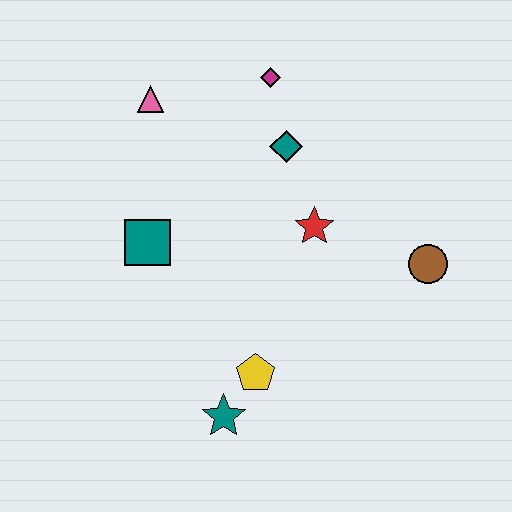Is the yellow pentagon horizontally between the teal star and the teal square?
No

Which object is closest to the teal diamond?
The magenta diamond is closest to the teal diamond.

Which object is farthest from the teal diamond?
The teal star is farthest from the teal diamond.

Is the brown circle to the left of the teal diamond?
No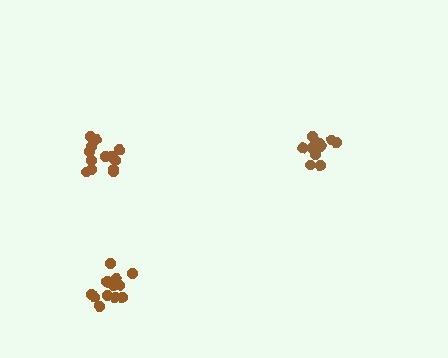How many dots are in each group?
Group 1: 13 dots, Group 2: 14 dots, Group 3: 13 dots (40 total).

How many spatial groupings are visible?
There are 3 spatial groupings.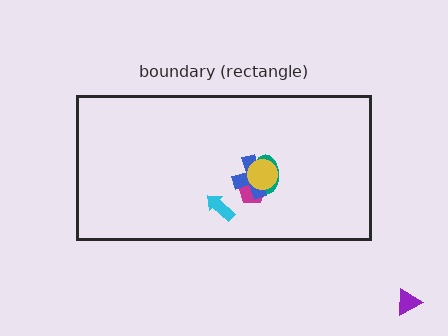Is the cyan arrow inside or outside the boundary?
Inside.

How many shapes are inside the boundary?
5 inside, 1 outside.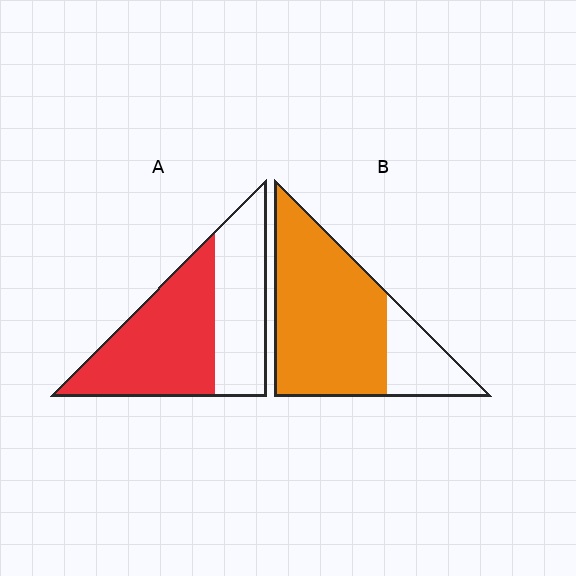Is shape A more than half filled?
Yes.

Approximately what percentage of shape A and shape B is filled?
A is approximately 60% and B is approximately 75%.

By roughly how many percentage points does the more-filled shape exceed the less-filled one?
By roughly 20 percentage points (B over A).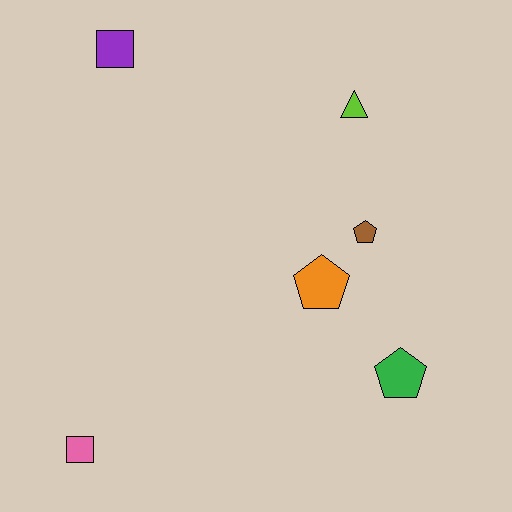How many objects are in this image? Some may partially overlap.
There are 6 objects.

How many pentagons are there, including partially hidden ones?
There are 3 pentagons.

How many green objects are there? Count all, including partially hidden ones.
There is 1 green object.